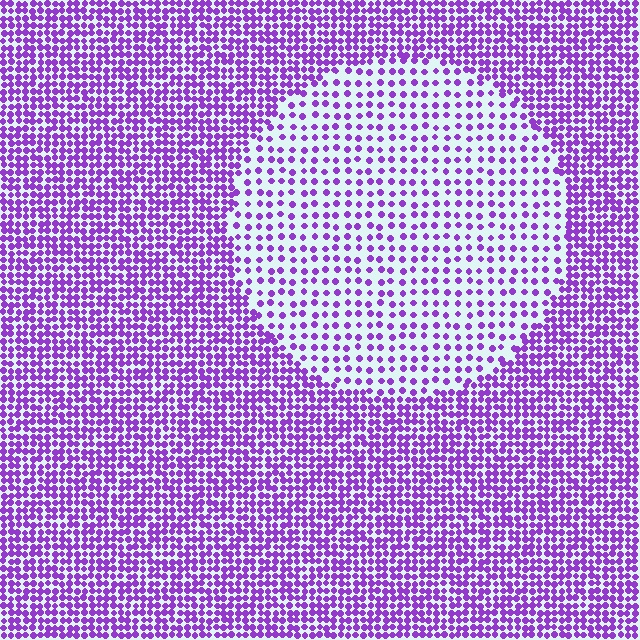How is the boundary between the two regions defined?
The boundary is defined by a change in element density (approximately 2.3x ratio). All elements are the same color, size, and shape.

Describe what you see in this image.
The image contains small purple elements arranged at two different densities. A circle-shaped region is visible where the elements are less densely packed than the surrounding area.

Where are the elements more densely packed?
The elements are more densely packed outside the circle boundary.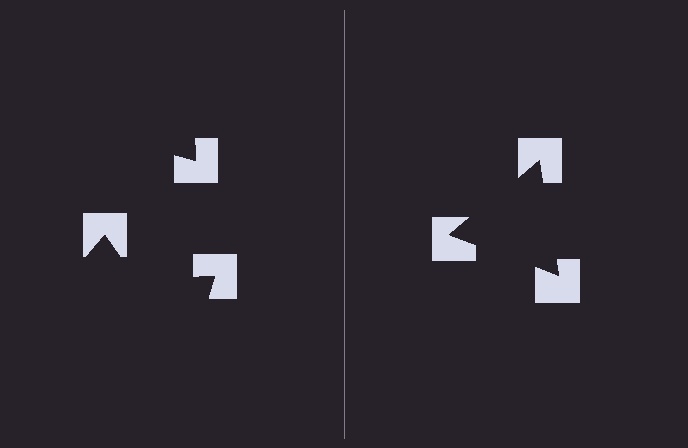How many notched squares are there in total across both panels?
6 — 3 on each side.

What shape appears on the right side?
An illusory triangle.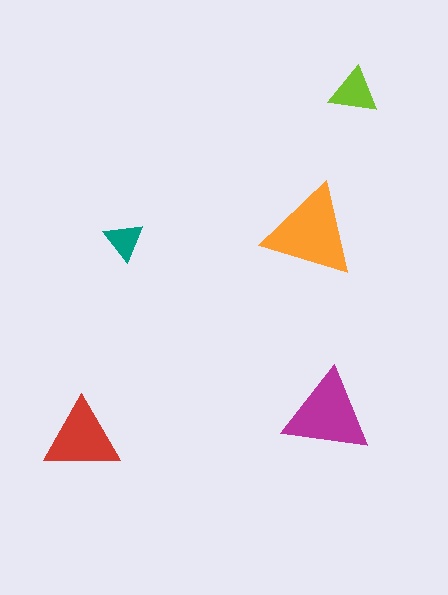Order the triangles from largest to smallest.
the orange one, the magenta one, the red one, the lime one, the teal one.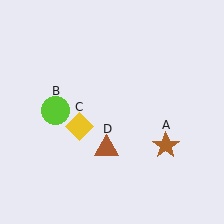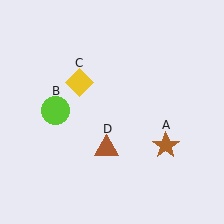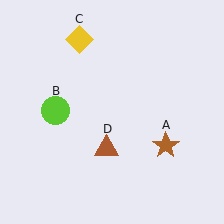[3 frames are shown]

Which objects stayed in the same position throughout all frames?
Brown star (object A) and lime circle (object B) and brown triangle (object D) remained stationary.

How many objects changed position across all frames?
1 object changed position: yellow diamond (object C).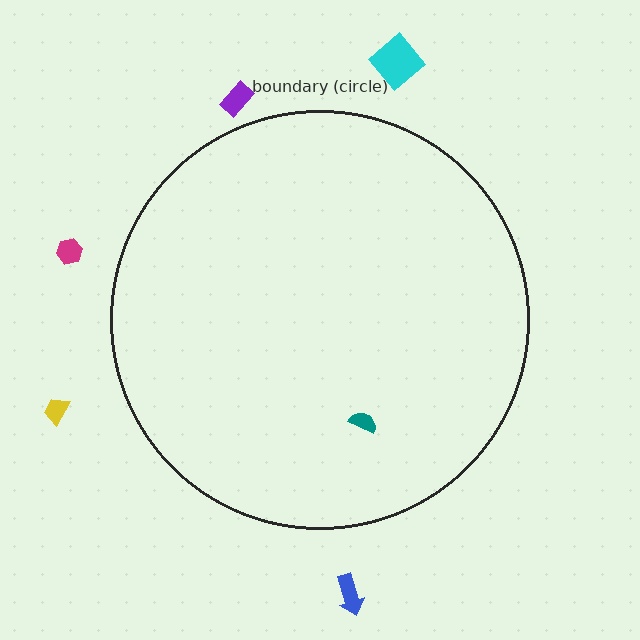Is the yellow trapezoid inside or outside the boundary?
Outside.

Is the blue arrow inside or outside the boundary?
Outside.